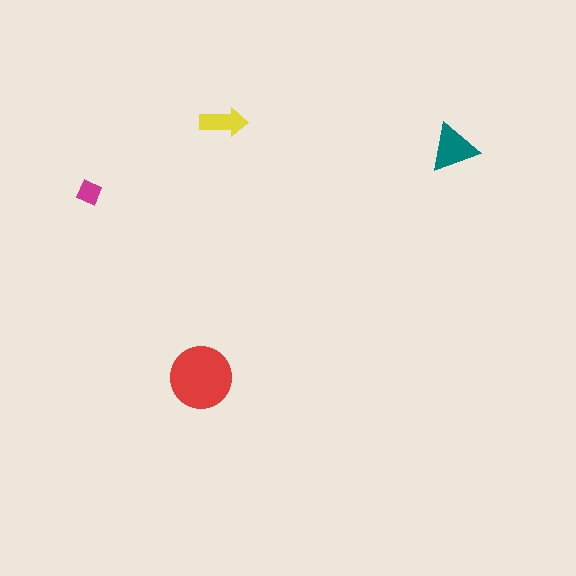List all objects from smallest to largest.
The magenta diamond, the yellow arrow, the teal triangle, the red circle.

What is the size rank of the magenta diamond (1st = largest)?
4th.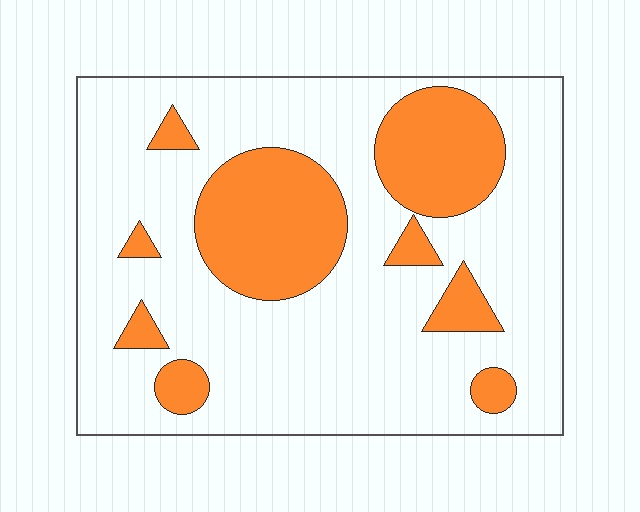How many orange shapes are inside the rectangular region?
9.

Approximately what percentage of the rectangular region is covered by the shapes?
Approximately 25%.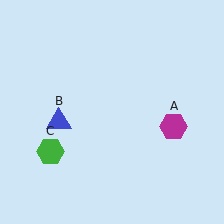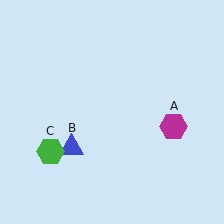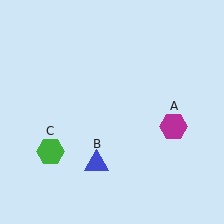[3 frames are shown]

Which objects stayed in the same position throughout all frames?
Magenta hexagon (object A) and green hexagon (object C) remained stationary.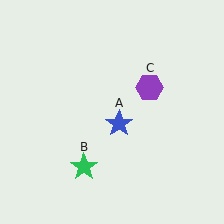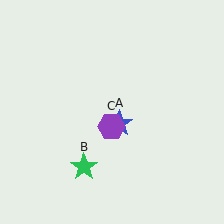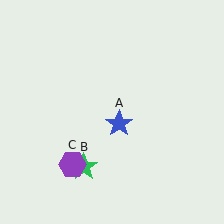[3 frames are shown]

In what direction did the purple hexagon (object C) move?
The purple hexagon (object C) moved down and to the left.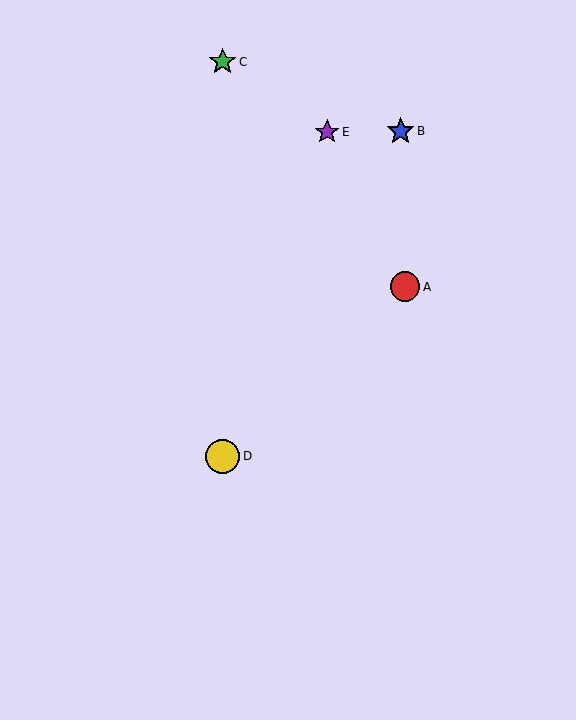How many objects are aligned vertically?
2 objects (C, D) are aligned vertically.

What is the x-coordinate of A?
Object A is at x≈405.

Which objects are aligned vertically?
Objects C, D are aligned vertically.